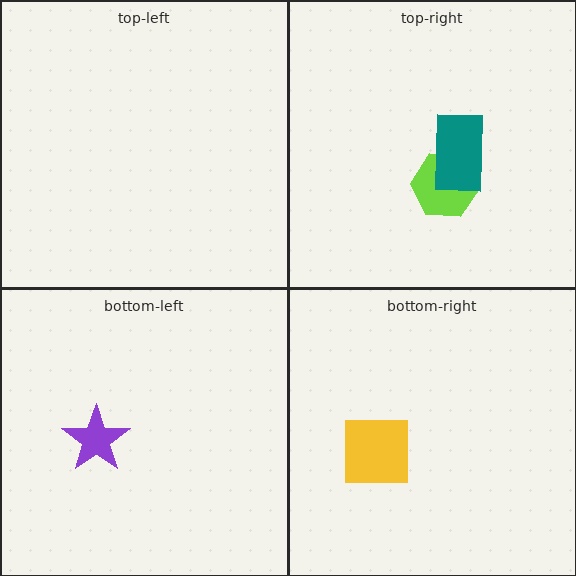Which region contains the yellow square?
The bottom-right region.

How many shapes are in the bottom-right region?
1.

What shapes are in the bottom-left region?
The purple star.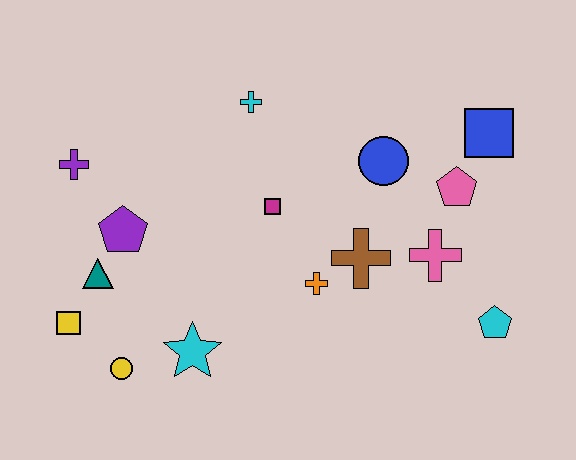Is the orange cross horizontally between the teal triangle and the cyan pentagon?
Yes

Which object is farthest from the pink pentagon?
The yellow square is farthest from the pink pentagon.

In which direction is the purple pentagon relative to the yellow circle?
The purple pentagon is above the yellow circle.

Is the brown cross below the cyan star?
No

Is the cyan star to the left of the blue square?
Yes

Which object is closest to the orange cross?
The brown cross is closest to the orange cross.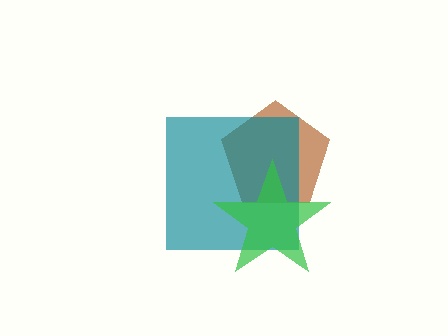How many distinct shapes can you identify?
There are 3 distinct shapes: a brown pentagon, a teal square, a green star.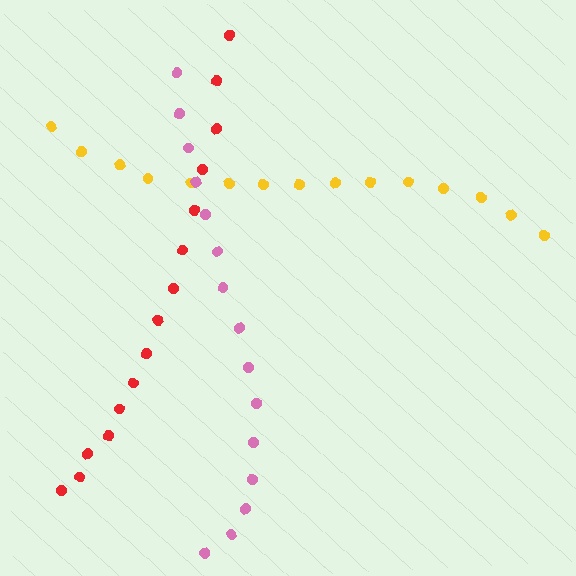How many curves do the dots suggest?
There are 3 distinct paths.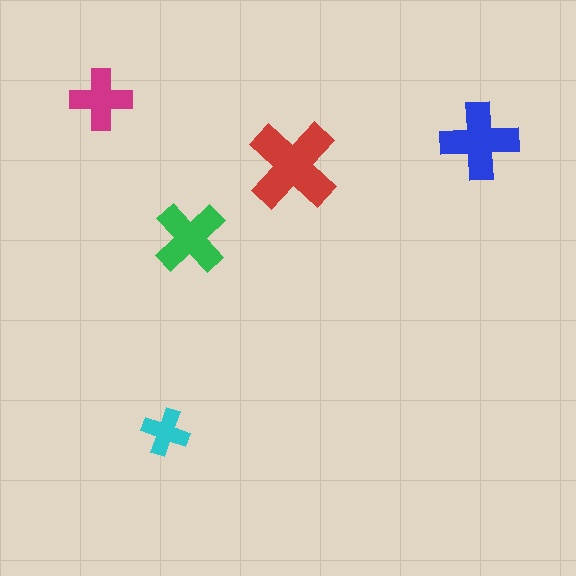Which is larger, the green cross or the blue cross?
The blue one.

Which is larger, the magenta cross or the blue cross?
The blue one.